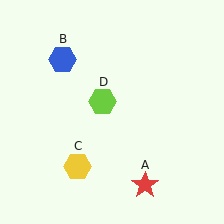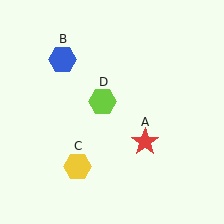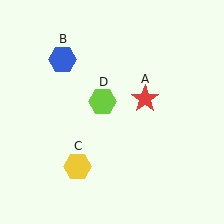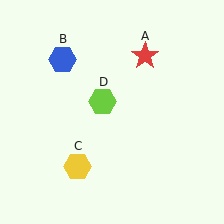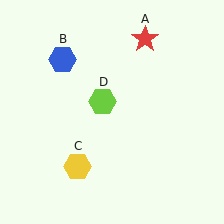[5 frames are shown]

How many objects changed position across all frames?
1 object changed position: red star (object A).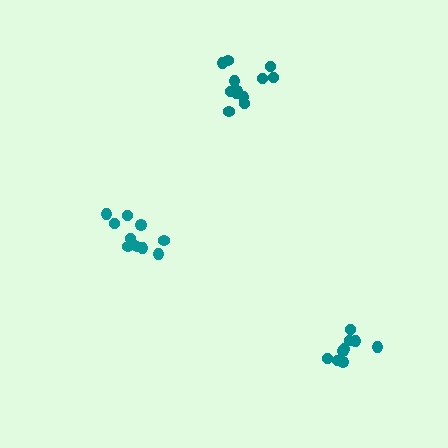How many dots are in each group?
Group 1: 11 dots, Group 2: 9 dots, Group 3: 12 dots (32 total).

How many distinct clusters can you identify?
There are 3 distinct clusters.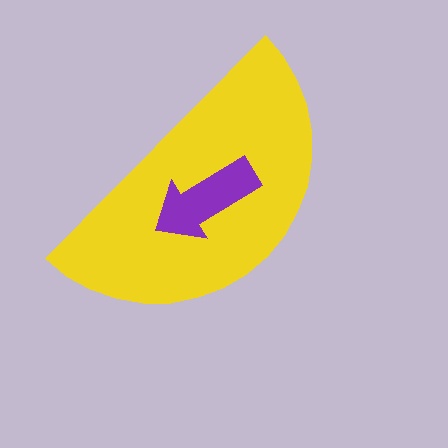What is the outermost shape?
The yellow semicircle.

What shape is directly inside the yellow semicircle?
The purple arrow.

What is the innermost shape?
The purple arrow.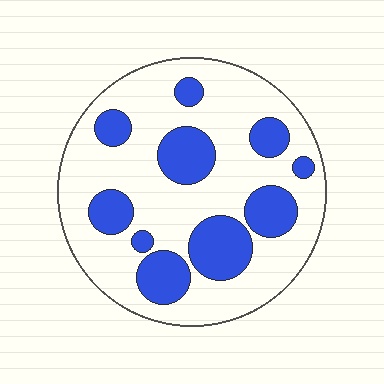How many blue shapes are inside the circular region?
10.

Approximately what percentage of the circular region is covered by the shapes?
Approximately 30%.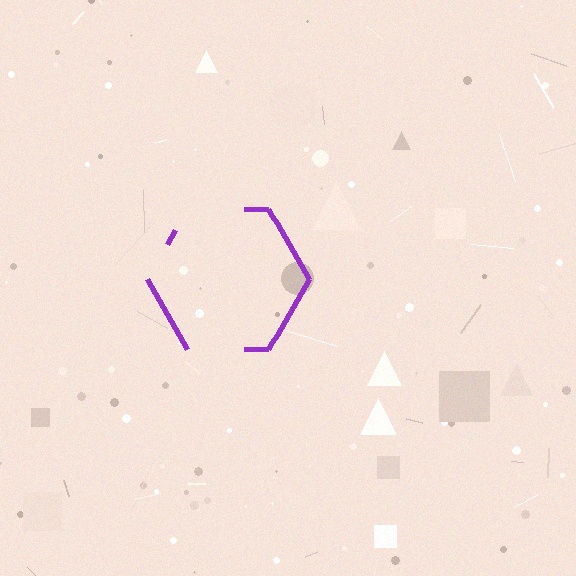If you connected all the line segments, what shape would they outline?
They would outline a hexagon.